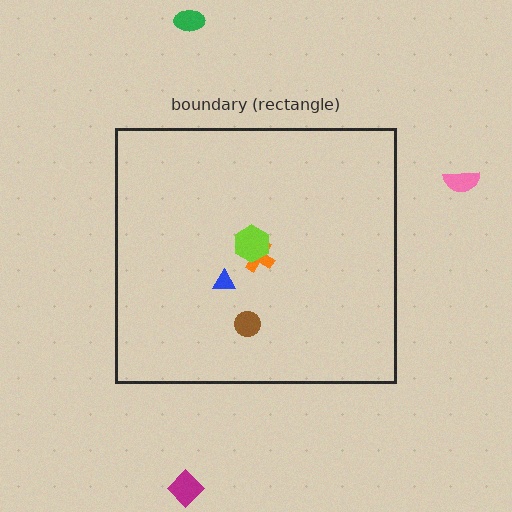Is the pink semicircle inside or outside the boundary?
Outside.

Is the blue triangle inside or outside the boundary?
Inside.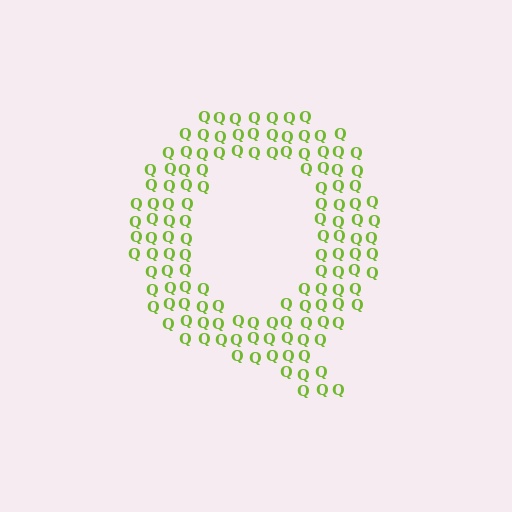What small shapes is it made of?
It is made of small letter Q's.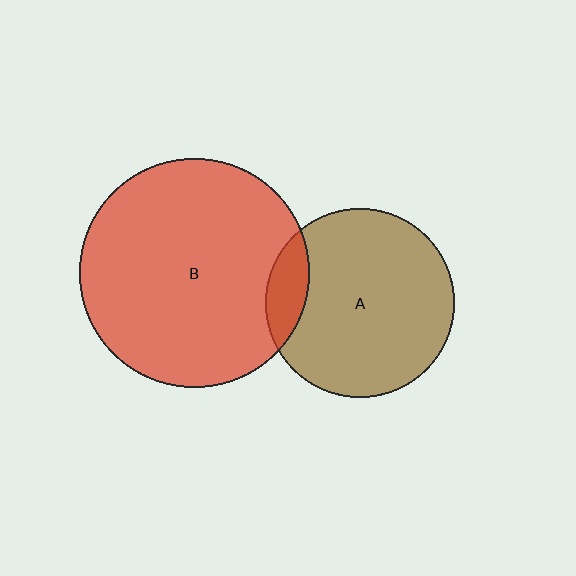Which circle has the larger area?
Circle B (red).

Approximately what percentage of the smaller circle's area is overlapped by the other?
Approximately 10%.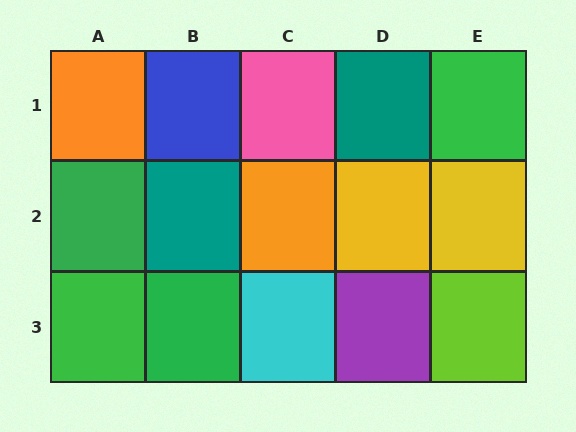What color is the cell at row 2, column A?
Green.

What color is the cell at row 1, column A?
Orange.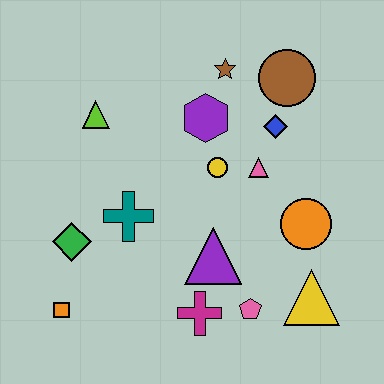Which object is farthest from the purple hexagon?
The orange square is farthest from the purple hexagon.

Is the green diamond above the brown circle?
No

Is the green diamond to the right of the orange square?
Yes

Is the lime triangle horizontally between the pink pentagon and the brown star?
No